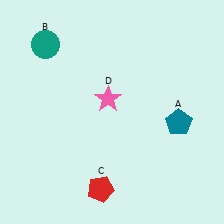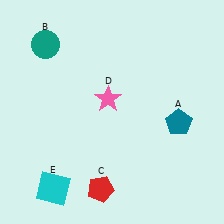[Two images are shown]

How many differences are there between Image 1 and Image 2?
There is 1 difference between the two images.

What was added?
A cyan square (E) was added in Image 2.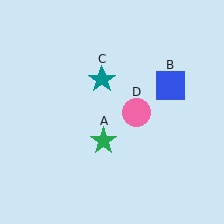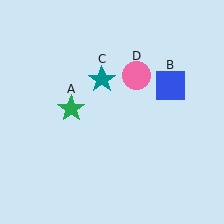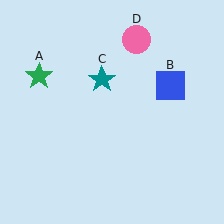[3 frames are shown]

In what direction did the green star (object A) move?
The green star (object A) moved up and to the left.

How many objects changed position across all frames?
2 objects changed position: green star (object A), pink circle (object D).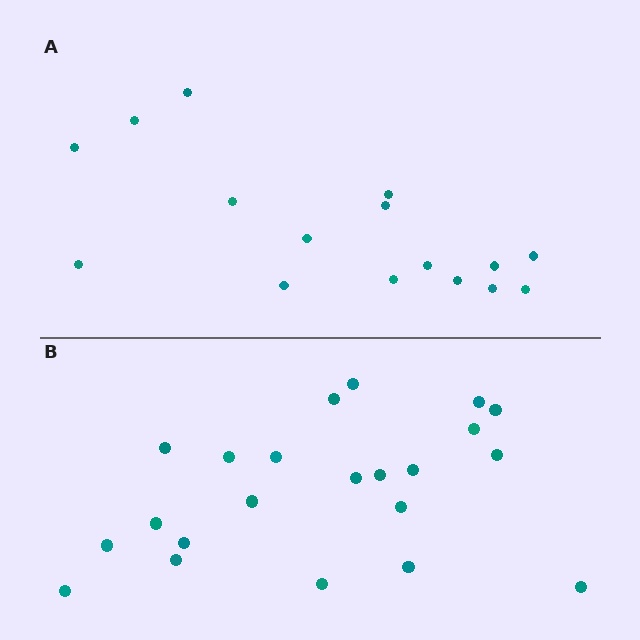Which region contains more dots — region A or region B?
Region B (the bottom region) has more dots.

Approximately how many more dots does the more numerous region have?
Region B has about 6 more dots than region A.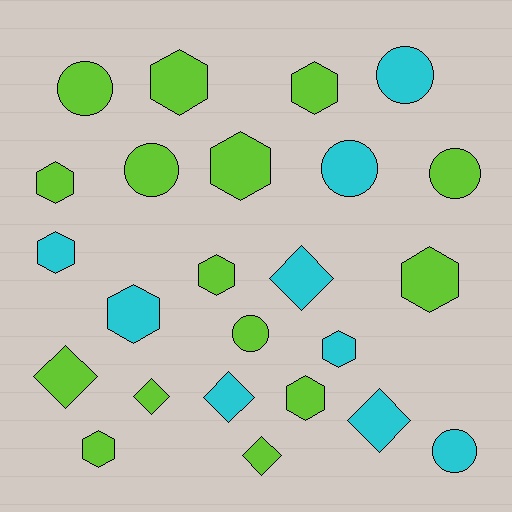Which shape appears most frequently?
Hexagon, with 11 objects.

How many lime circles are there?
There are 4 lime circles.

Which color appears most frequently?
Lime, with 15 objects.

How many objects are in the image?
There are 24 objects.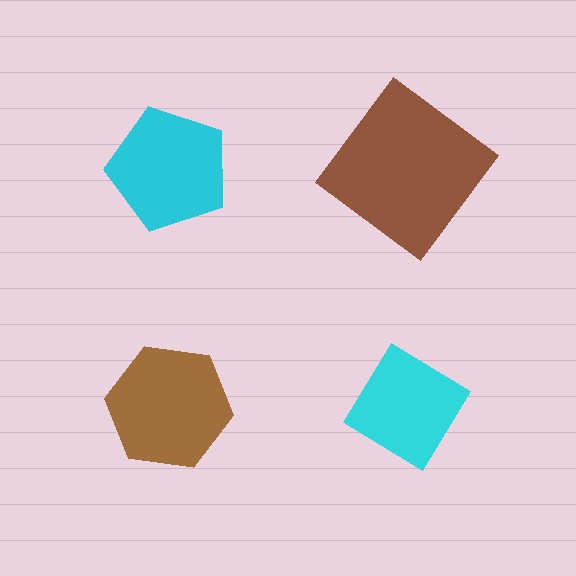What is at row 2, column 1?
A brown hexagon.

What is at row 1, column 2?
A brown diamond.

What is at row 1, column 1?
A cyan pentagon.